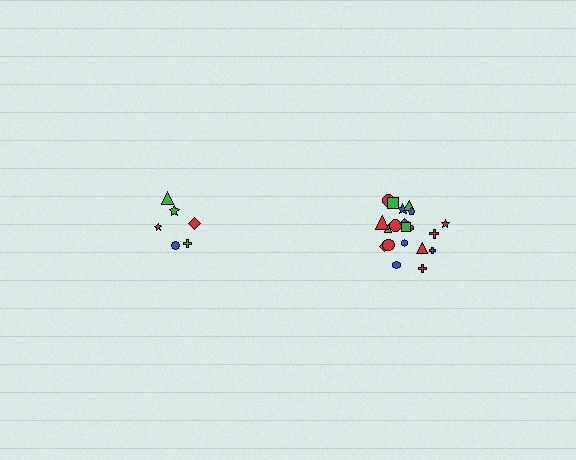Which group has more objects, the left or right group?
The right group.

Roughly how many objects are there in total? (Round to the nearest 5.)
Roughly 30 objects in total.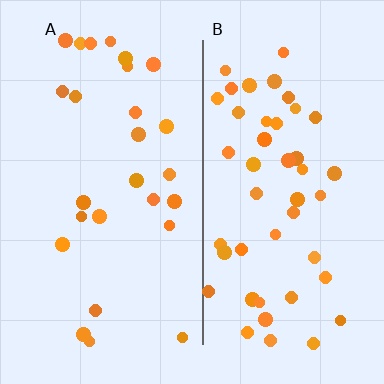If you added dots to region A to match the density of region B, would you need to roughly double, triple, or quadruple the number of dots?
Approximately double.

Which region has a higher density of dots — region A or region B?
B (the right).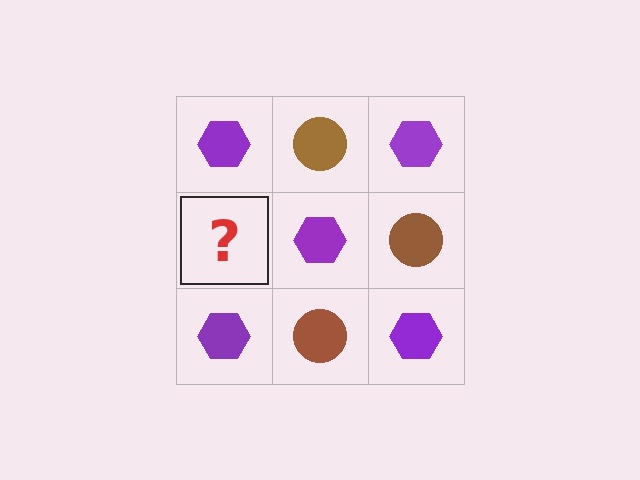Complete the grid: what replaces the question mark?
The question mark should be replaced with a brown circle.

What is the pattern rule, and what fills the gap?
The rule is that it alternates purple hexagon and brown circle in a checkerboard pattern. The gap should be filled with a brown circle.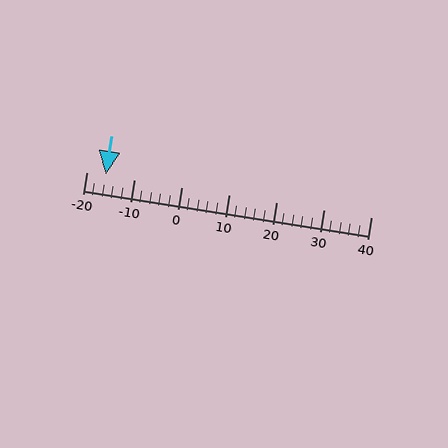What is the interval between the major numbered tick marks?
The major tick marks are spaced 10 units apart.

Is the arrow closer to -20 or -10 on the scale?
The arrow is closer to -20.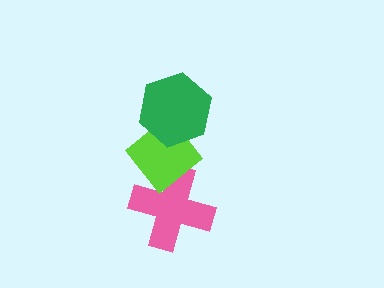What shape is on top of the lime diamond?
The green hexagon is on top of the lime diamond.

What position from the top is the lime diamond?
The lime diamond is 2nd from the top.